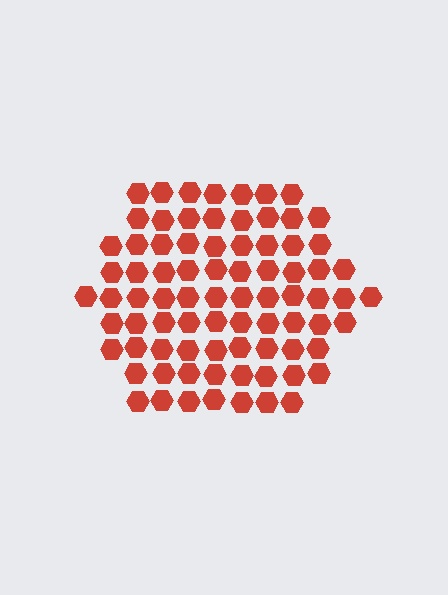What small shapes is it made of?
It is made of small hexagons.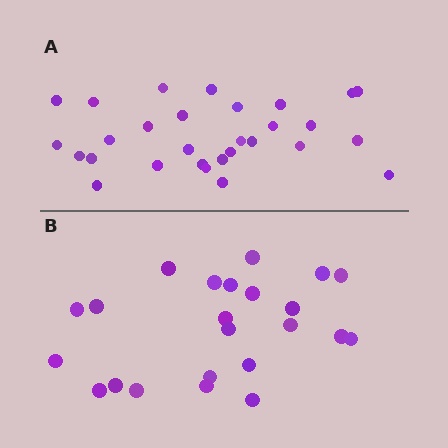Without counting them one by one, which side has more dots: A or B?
Region A (the top region) has more dots.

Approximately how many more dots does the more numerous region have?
Region A has about 6 more dots than region B.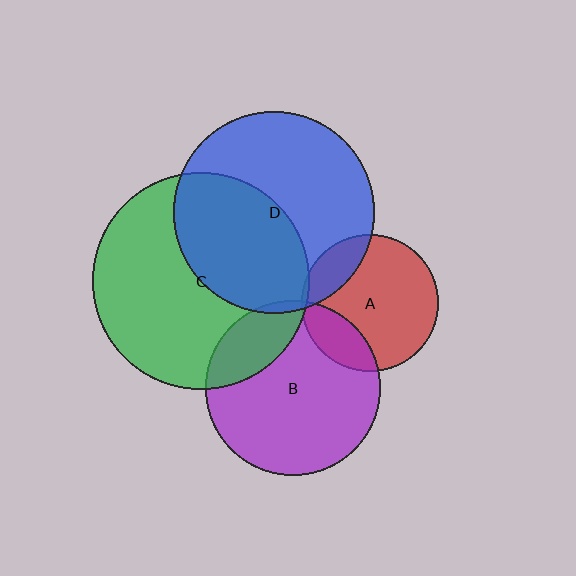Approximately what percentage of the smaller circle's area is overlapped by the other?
Approximately 5%.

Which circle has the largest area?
Circle C (green).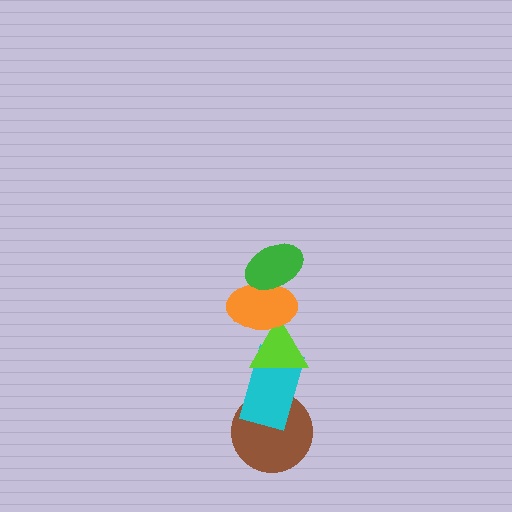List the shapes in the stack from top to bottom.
From top to bottom: the green ellipse, the orange ellipse, the lime triangle, the cyan rectangle, the brown circle.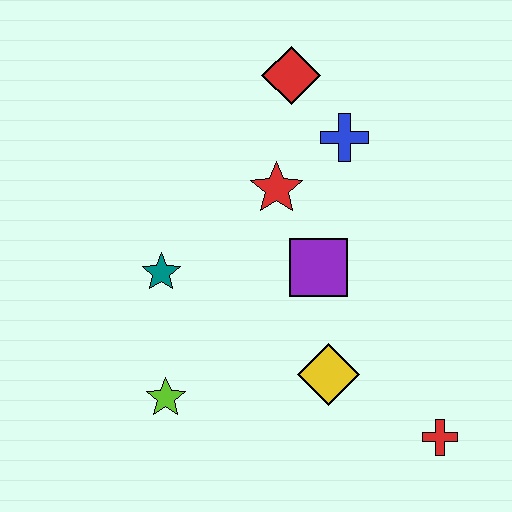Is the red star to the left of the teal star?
No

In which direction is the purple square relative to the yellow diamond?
The purple square is above the yellow diamond.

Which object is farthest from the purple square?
The red cross is farthest from the purple square.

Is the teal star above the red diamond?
No